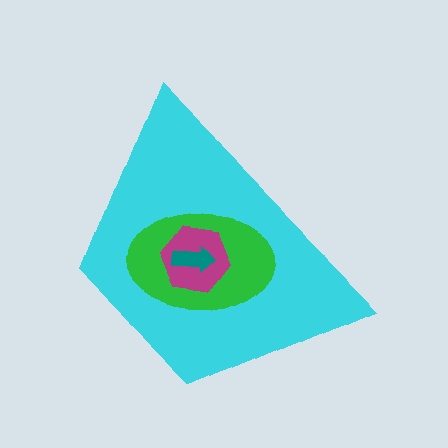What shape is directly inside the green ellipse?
The magenta hexagon.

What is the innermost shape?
The teal arrow.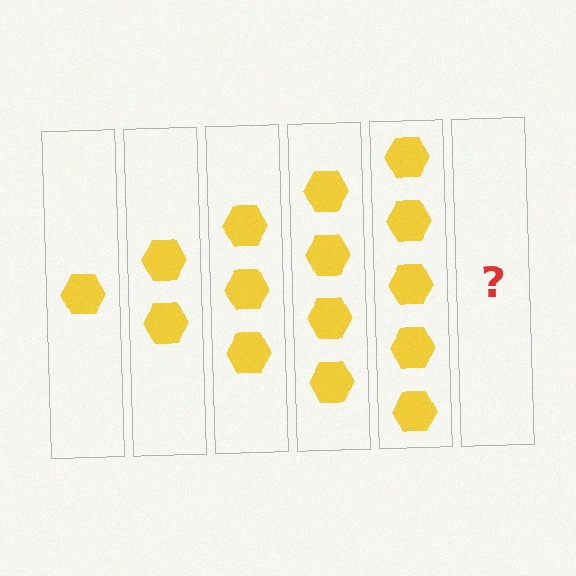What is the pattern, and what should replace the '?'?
The pattern is that each step adds one more hexagon. The '?' should be 6 hexagons.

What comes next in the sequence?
The next element should be 6 hexagons.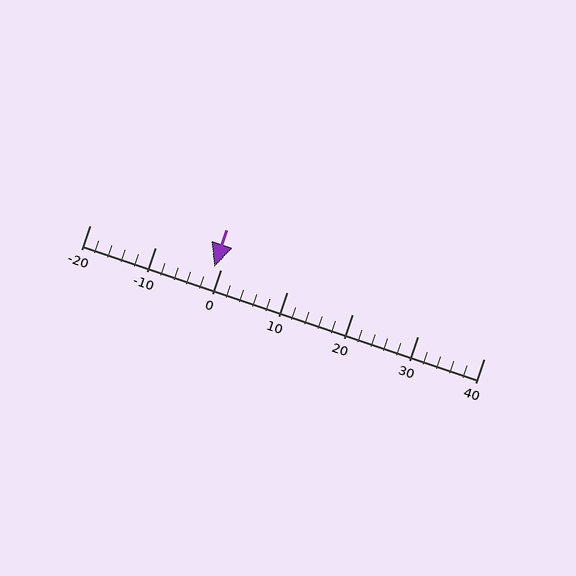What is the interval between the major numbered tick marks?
The major tick marks are spaced 10 units apart.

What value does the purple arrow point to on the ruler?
The purple arrow points to approximately -1.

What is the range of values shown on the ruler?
The ruler shows values from -20 to 40.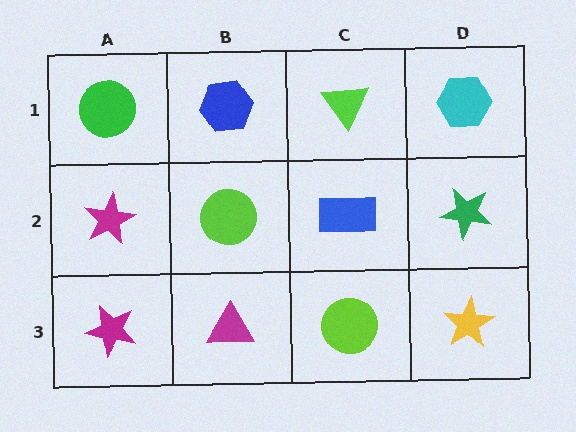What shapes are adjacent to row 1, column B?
A lime circle (row 2, column B), a green circle (row 1, column A), a lime triangle (row 1, column C).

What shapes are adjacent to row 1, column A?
A magenta star (row 2, column A), a blue hexagon (row 1, column B).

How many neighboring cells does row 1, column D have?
2.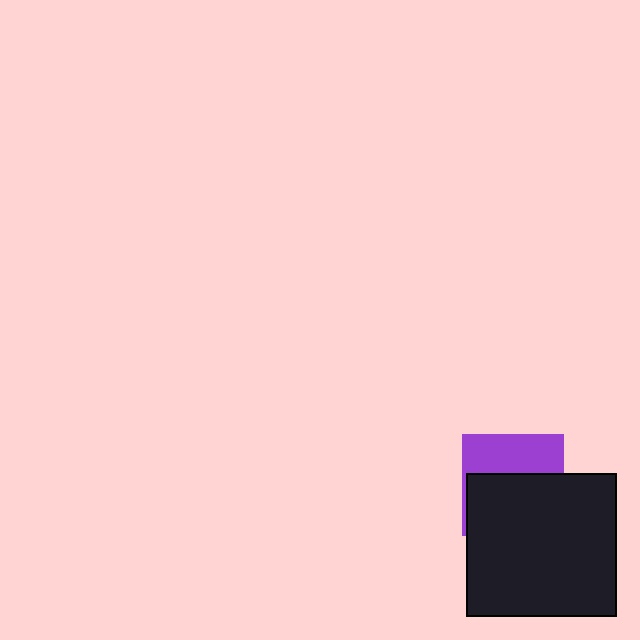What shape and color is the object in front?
The object in front is a black rectangle.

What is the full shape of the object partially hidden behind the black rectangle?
The partially hidden object is a purple square.